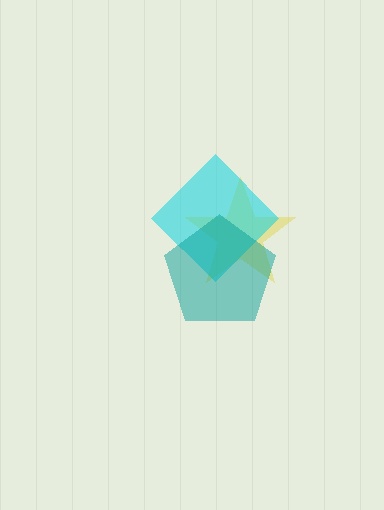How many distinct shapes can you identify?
There are 3 distinct shapes: a yellow star, a cyan diamond, a teal pentagon.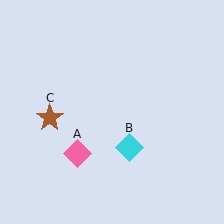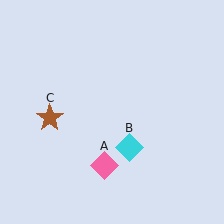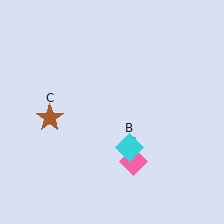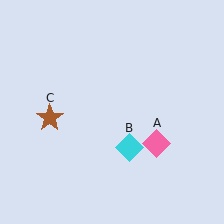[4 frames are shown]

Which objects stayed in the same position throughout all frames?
Cyan diamond (object B) and brown star (object C) remained stationary.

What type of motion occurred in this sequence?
The pink diamond (object A) rotated counterclockwise around the center of the scene.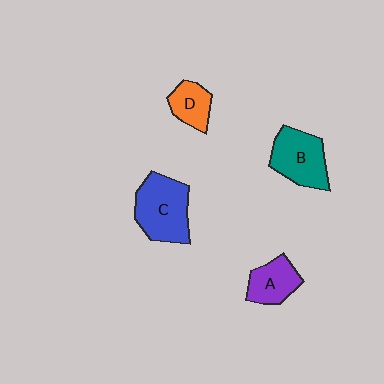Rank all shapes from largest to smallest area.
From largest to smallest: C (blue), B (teal), A (purple), D (orange).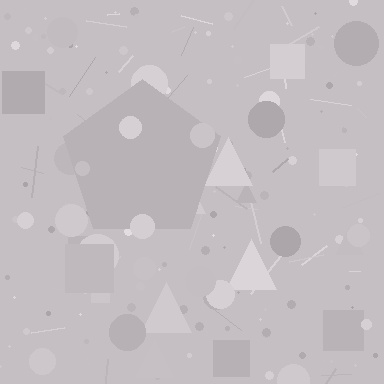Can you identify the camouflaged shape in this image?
The camouflaged shape is a pentagon.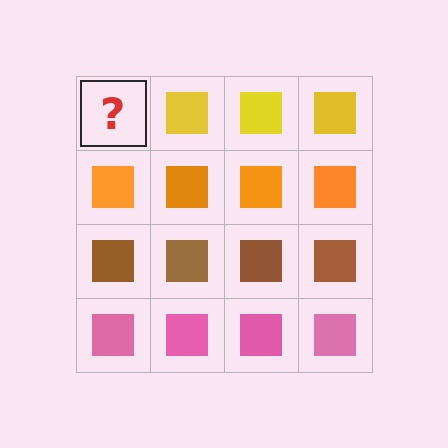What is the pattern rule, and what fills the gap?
The rule is that each row has a consistent color. The gap should be filled with a yellow square.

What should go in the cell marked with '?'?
The missing cell should contain a yellow square.